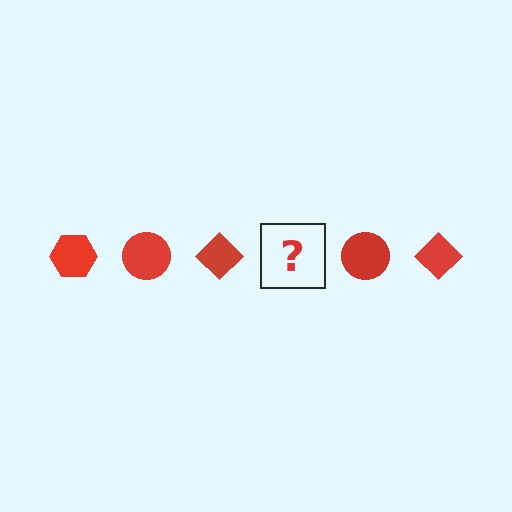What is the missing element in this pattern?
The missing element is a red hexagon.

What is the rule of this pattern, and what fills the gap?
The rule is that the pattern cycles through hexagon, circle, diamond shapes in red. The gap should be filled with a red hexagon.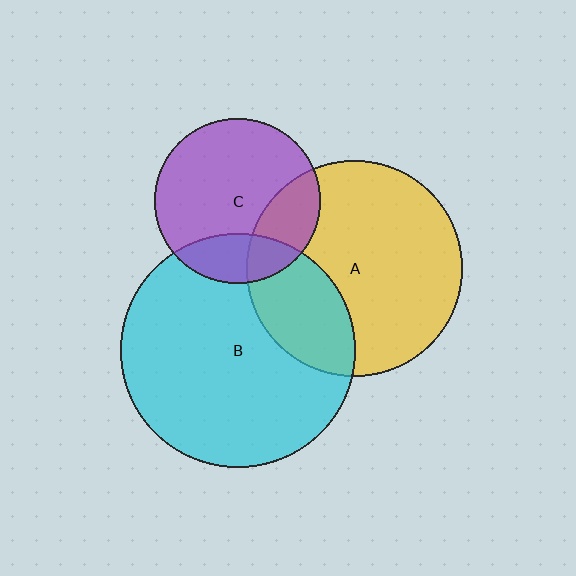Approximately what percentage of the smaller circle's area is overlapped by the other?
Approximately 25%.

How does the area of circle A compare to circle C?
Approximately 1.7 times.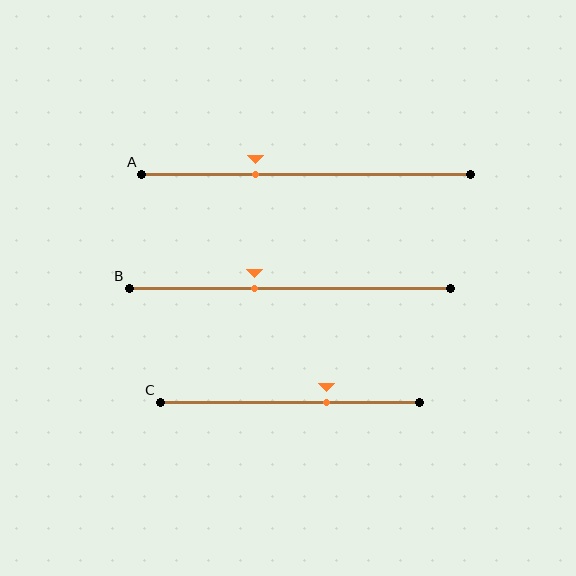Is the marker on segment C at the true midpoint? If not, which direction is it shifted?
No, the marker on segment C is shifted to the right by about 14% of the segment length.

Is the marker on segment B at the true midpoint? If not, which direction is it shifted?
No, the marker on segment B is shifted to the left by about 11% of the segment length.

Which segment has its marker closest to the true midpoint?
Segment B has its marker closest to the true midpoint.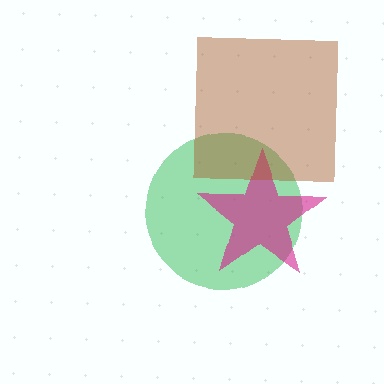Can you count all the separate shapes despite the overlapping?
Yes, there are 3 separate shapes.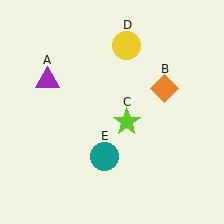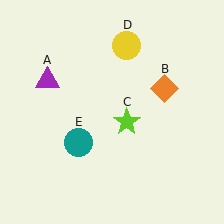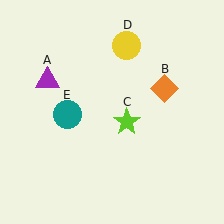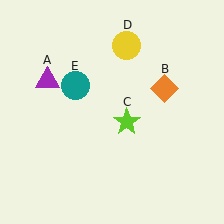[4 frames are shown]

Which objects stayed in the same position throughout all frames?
Purple triangle (object A) and orange diamond (object B) and lime star (object C) and yellow circle (object D) remained stationary.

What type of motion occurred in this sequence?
The teal circle (object E) rotated clockwise around the center of the scene.